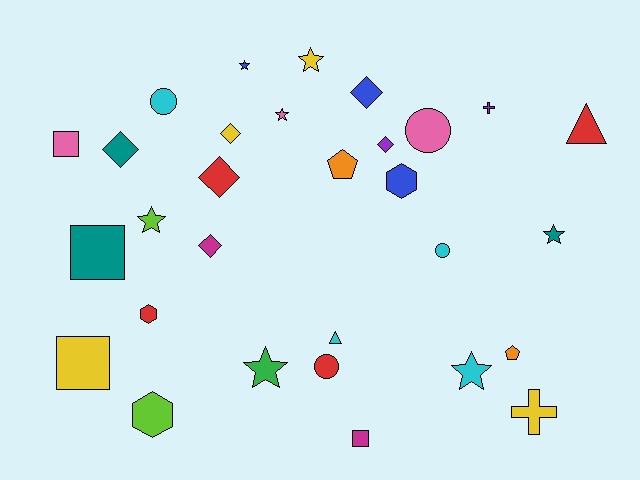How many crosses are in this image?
There are 2 crosses.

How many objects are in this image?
There are 30 objects.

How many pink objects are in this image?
There are 3 pink objects.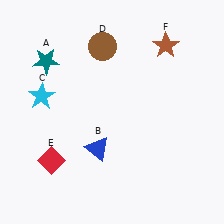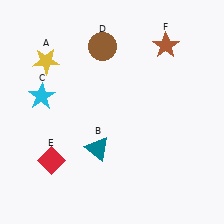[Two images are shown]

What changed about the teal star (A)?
In Image 1, A is teal. In Image 2, it changed to yellow.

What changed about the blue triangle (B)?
In Image 1, B is blue. In Image 2, it changed to teal.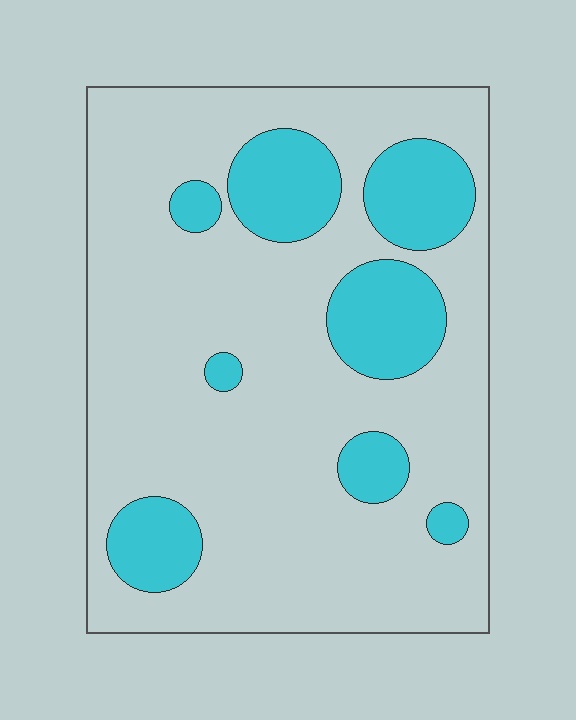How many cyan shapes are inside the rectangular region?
8.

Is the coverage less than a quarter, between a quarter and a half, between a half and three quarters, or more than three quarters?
Less than a quarter.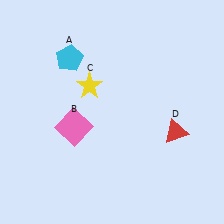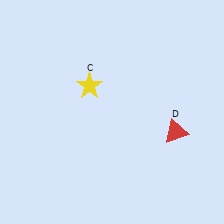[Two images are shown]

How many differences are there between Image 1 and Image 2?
There are 2 differences between the two images.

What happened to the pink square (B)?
The pink square (B) was removed in Image 2. It was in the bottom-left area of Image 1.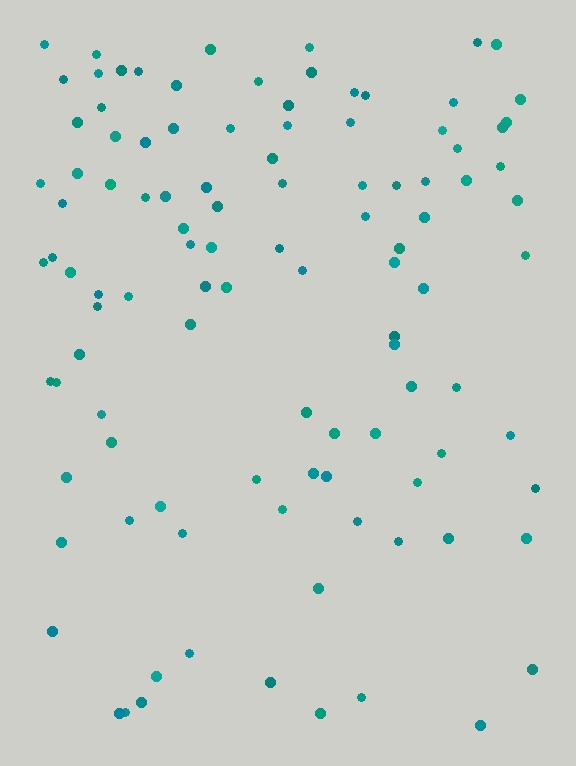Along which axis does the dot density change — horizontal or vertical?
Vertical.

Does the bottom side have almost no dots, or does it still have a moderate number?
Still a moderate number, just noticeably fewer than the top.